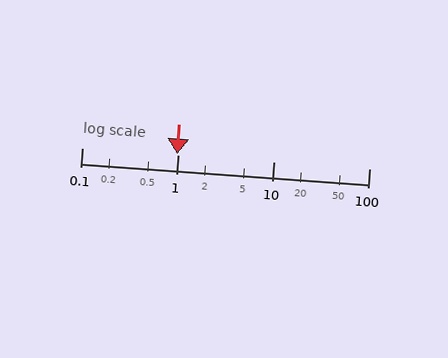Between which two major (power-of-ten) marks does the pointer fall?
The pointer is between 0.1 and 1.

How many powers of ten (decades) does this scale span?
The scale spans 3 decades, from 0.1 to 100.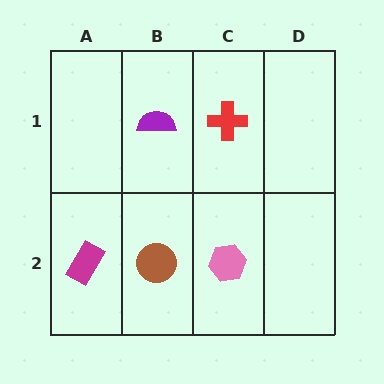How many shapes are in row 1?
2 shapes.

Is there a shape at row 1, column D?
No, that cell is empty.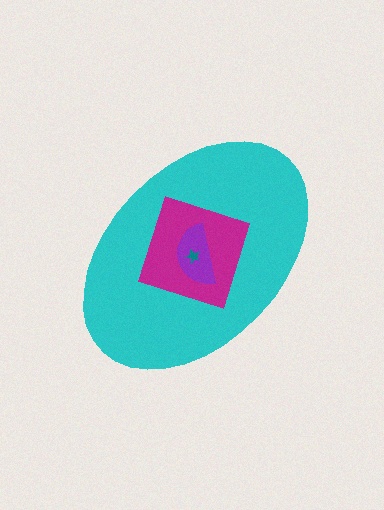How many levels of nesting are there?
4.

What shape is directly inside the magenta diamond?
The purple semicircle.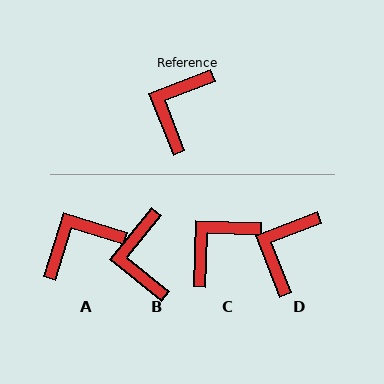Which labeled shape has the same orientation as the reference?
D.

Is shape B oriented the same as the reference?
No, it is off by about 29 degrees.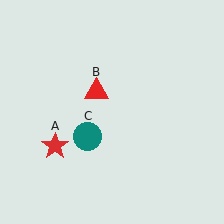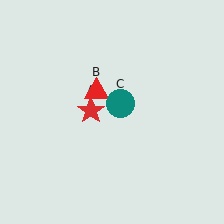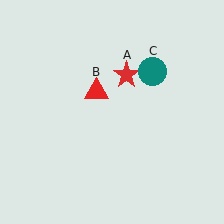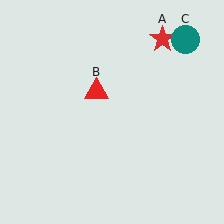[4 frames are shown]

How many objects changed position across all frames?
2 objects changed position: red star (object A), teal circle (object C).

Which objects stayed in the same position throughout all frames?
Red triangle (object B) remained stationary.